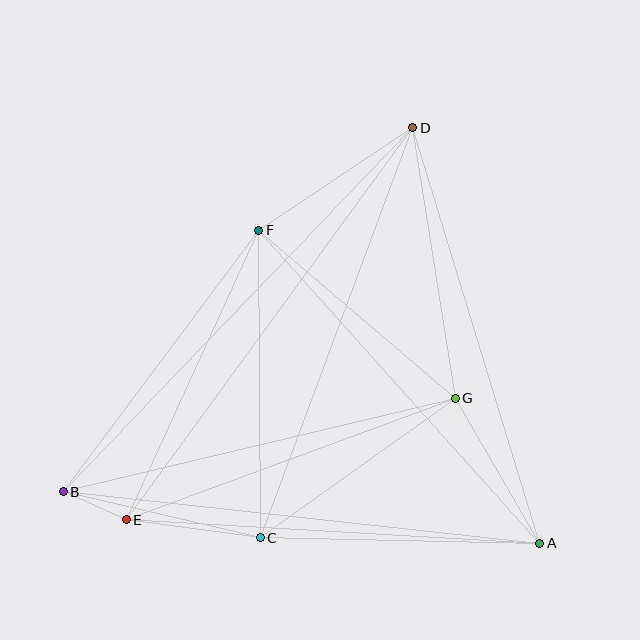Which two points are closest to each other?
Points B and E are closest to each other.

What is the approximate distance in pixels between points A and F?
The distance between A and F is approximately 421 pixels.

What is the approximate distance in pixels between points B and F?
The distance between B and F is approximately 326 pixels.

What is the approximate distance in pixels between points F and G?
The distance between F and G is approximately 259 pixels.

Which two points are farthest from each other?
Points B and D are farthest from each other.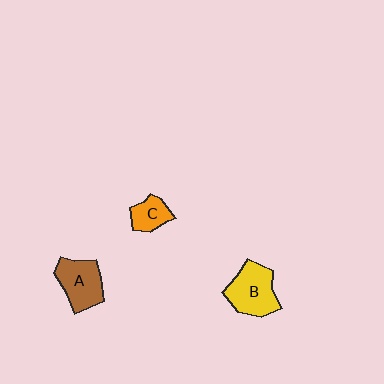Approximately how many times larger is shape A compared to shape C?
Approximately 1.7 times.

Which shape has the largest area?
Shape B (yellow).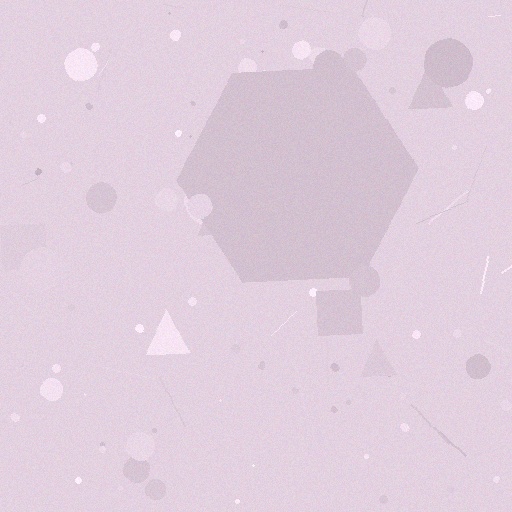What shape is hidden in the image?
A hexagon is hidden in the image.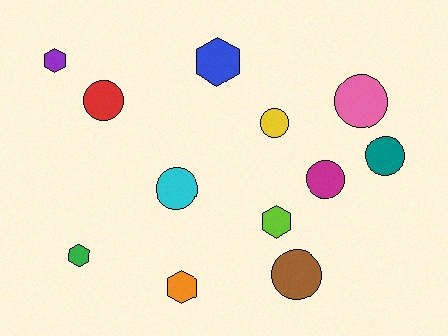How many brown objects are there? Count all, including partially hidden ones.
There is 1 brown object.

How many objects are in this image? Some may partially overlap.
There are 12 objects.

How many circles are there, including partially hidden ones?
There are 7 circles.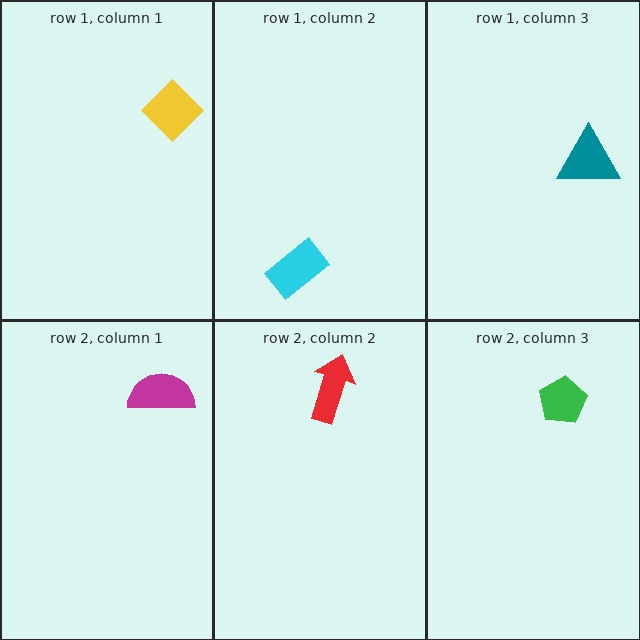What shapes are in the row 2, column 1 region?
The magenta semicircle.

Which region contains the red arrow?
The row 2, column 2 region.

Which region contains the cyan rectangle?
The row 1, column 2 region.